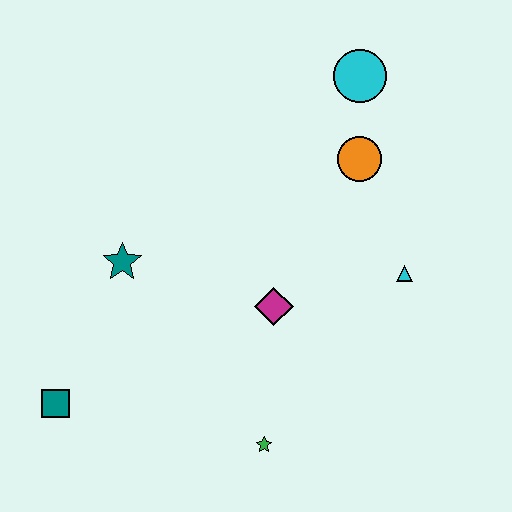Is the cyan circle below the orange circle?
No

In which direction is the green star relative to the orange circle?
The green star is below the orange circle.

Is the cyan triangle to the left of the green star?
No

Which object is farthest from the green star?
The cyan circle is farthest from the green star.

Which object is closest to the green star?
The magenta diamond is closest to the green star.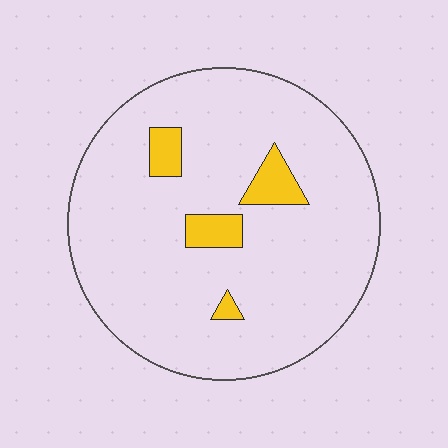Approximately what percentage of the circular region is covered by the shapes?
Approximately 10%.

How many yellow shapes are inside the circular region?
4.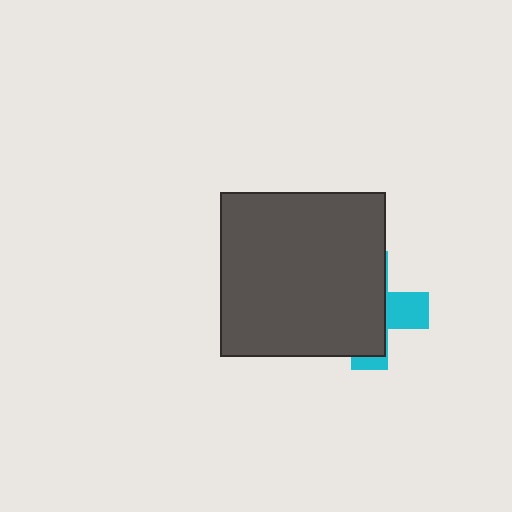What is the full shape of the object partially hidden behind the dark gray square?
The partially hidden object is a cyan cross.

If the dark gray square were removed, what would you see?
You would see the complete cyan cross.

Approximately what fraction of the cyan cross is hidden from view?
Roughly 70% of the cyan cross is hidden behind the dark gray square.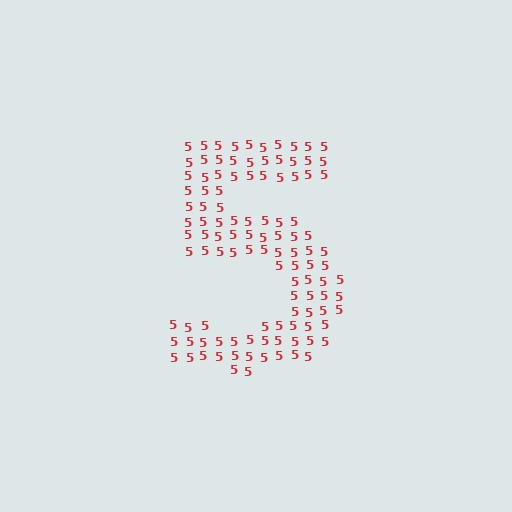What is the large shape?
The large shape is the digit 5.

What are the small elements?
The small elements are digit 5's.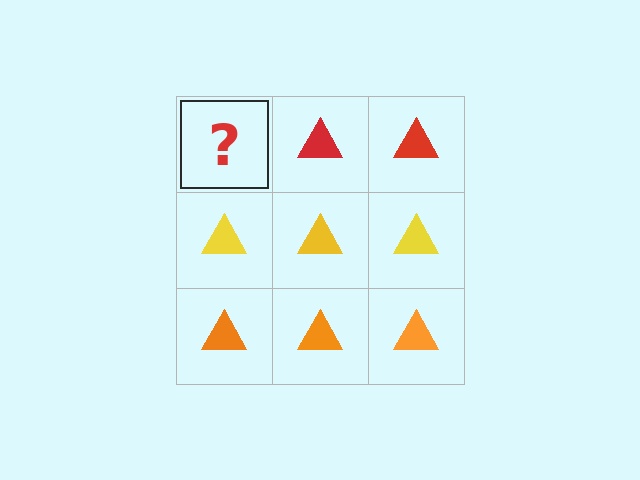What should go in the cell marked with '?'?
The missing cell should contain a red triangle.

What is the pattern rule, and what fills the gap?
The rule is that each row has a consistent color. The gap should be filled with a red triangle.